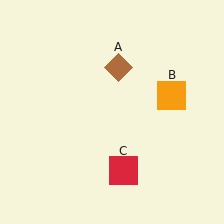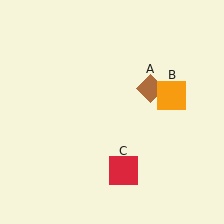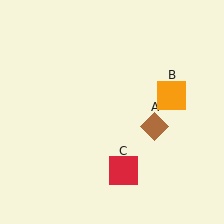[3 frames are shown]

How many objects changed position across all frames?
1 object changed position: brown diamond (object A).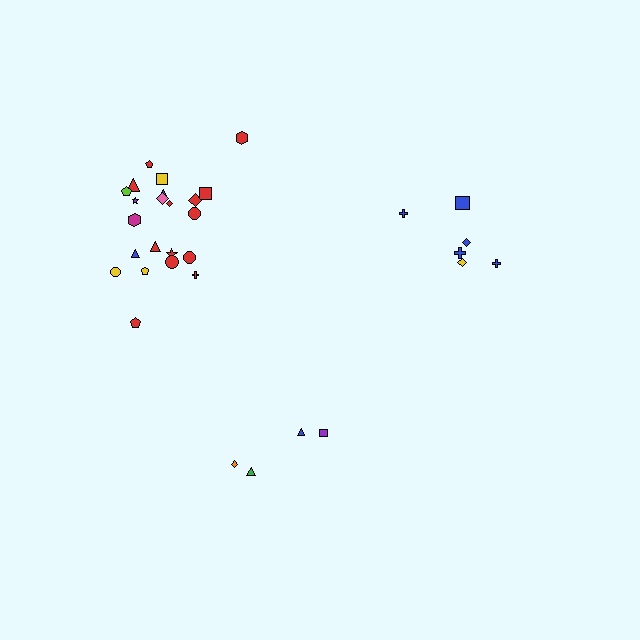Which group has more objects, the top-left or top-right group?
The top-left group.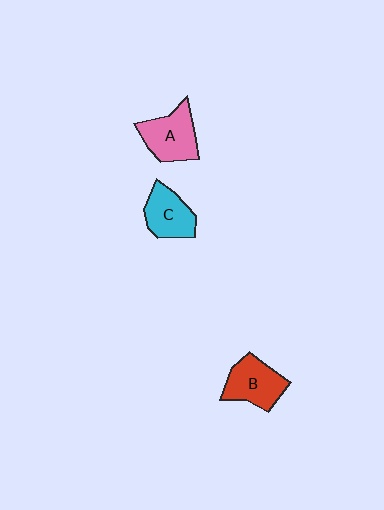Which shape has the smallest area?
Shape C (cyan).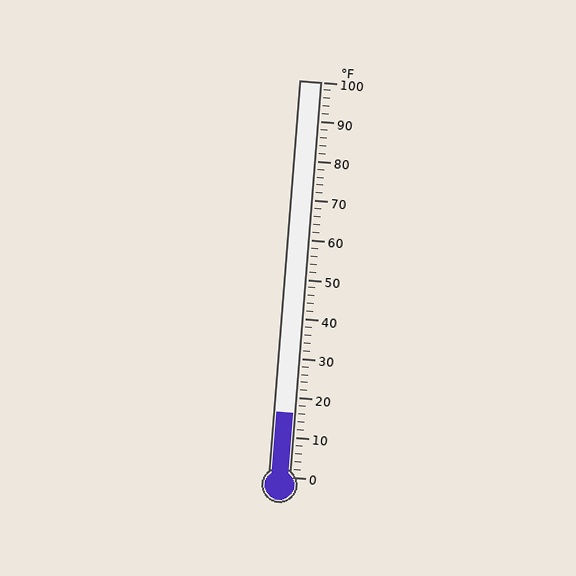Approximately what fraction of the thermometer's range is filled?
The thermometer is filled to approximately 15% of its range.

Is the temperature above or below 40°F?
The temperature is below 40°F.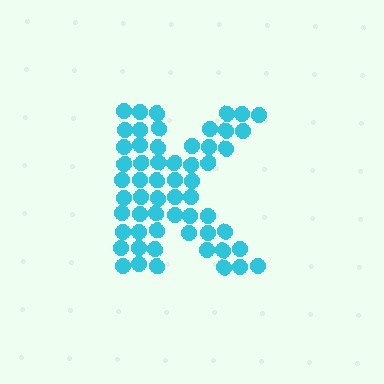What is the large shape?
The large shape is the letter K.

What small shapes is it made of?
It is made of small circles.